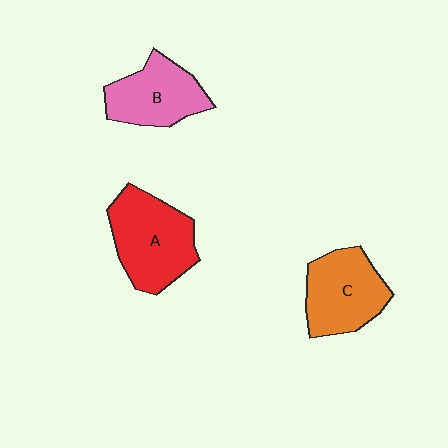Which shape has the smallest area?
Shape B (pink).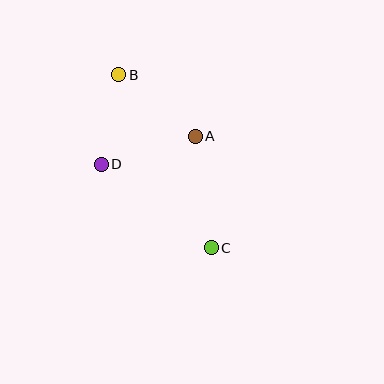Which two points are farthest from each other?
Points B and C are farthest from each other.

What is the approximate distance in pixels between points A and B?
The distance between A and B is approximately 98 pixels.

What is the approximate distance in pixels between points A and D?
The distance between A and D is approximately 98 pixels.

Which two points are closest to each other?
Points B and D are closest to each other.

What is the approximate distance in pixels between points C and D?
The distance between C and D is approximately 138 pixels.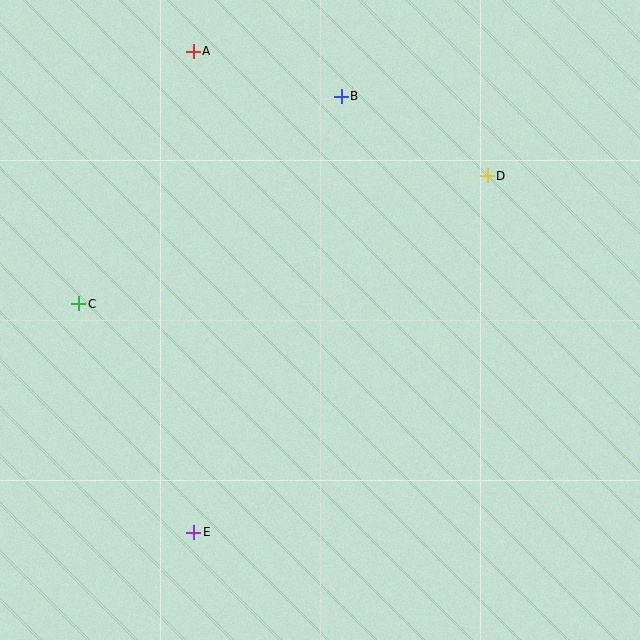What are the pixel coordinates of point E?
Point E is at (194, 532).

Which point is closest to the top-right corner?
Point D is closest to the top-right corner.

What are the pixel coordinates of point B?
Point B is at (341, 96).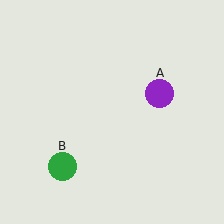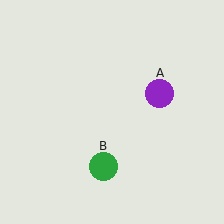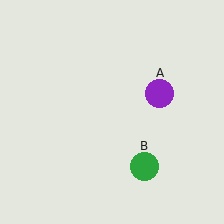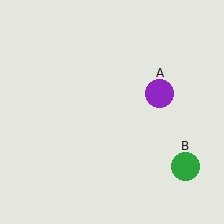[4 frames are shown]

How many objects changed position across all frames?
1 object changed position: green circle (object B).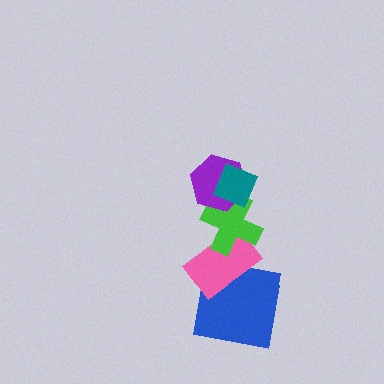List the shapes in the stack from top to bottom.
From top to bottom: the teal diamond, the purple hexagon, the green cross, the pink rectangle, the blue square.